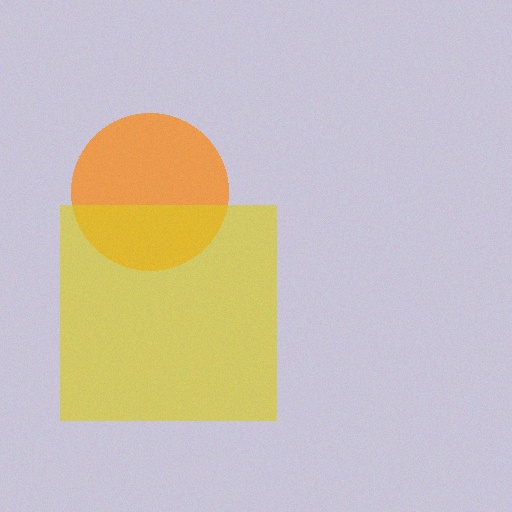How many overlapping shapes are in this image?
There are 2 overlapping shapes in the image.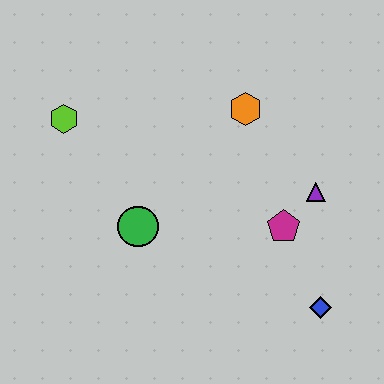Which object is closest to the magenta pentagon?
The purple triangle is closest to the magenta pentagon.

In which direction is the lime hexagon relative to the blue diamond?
The lime hexagon is to the left of the blue diamond.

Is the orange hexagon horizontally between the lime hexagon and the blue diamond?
Yes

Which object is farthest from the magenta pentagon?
The lime hexagon is farthest from the magenta pentagon.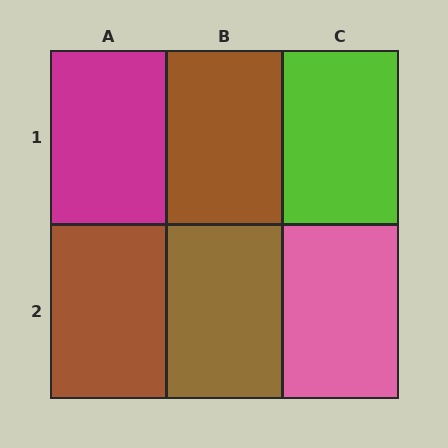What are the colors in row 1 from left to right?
Magenta, brown, lime.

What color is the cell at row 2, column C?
Pink.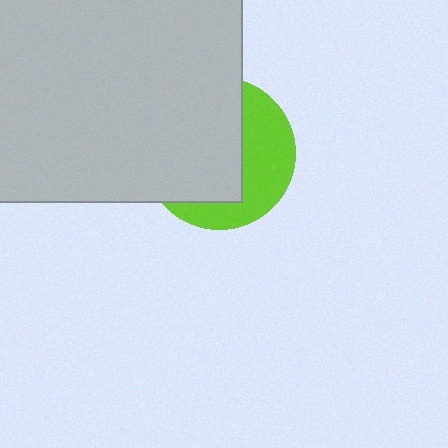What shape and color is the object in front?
The object in front is a light gray square.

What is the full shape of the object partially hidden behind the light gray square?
The partially hidden object is a lime circle.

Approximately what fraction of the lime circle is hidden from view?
Roughly 61% of the lime circle is hidden behind the light gray square.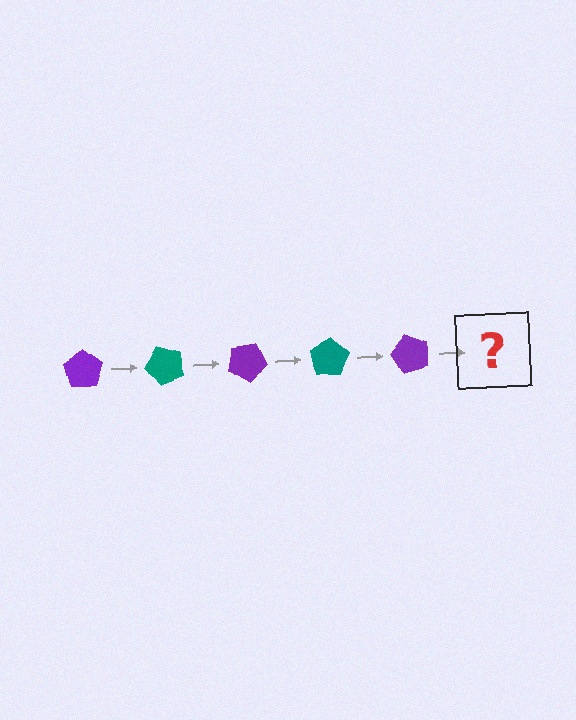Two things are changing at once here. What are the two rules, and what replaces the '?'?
The two rules are that it rotates 50 degrees each step and the color cycles through purple and teal. The '?' should be a teal pentagon, rotated 250 degrees from the start.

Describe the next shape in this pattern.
It should be a teal pentagon, rotated 250 degrees from the start.